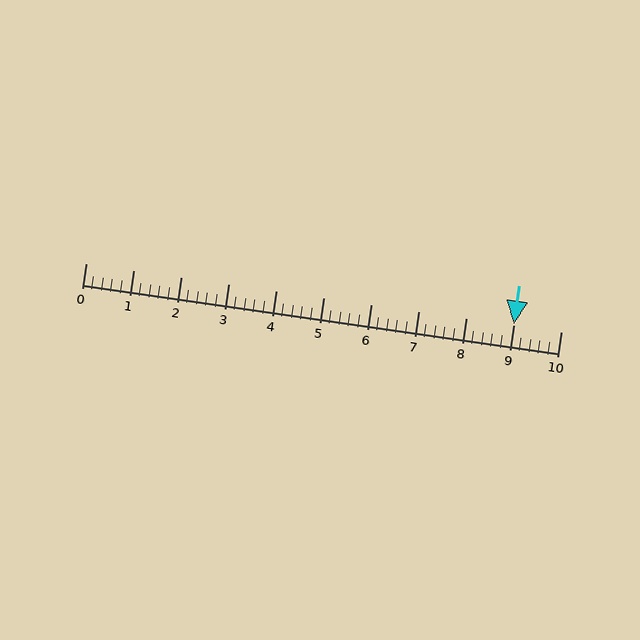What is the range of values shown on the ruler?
The ruler shows values from 0 to 10.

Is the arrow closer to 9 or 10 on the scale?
The arrow is closer to 9.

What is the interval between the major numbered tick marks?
The major tick marks are spaced 1 units apart.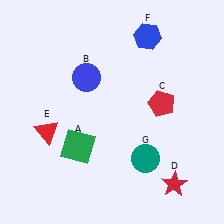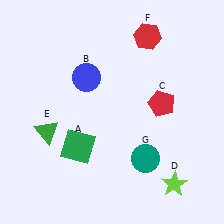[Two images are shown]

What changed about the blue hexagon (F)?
In Image 1, F is blue. In Image 2, it changed to red.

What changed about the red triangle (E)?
In Image 1, E is red. In Image 2, it changed to green.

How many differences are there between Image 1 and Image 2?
There are 3 differences between the two images.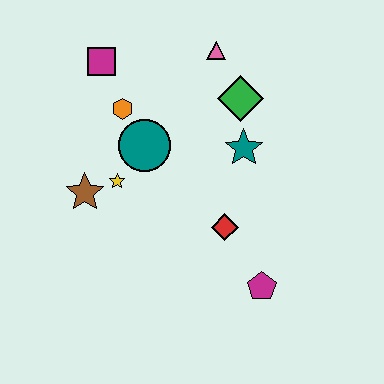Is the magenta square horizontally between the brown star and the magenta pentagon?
Yes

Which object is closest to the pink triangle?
The green diamond is closest to the pink triangle.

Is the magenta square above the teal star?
Yes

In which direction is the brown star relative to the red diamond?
The brown star is to the left of the red diamond.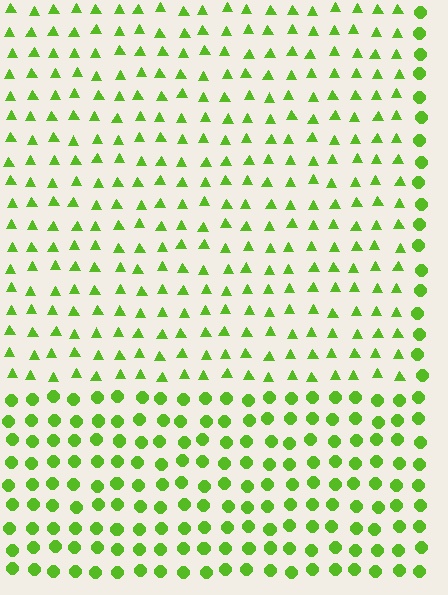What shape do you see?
I see a rectangle.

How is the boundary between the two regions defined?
The boundary is defined by a change in element shape: triangles inside vs. circles outside. All elements share the same color and spacing.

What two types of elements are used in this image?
The image uses triangles inside the rectangle region and circles outside it.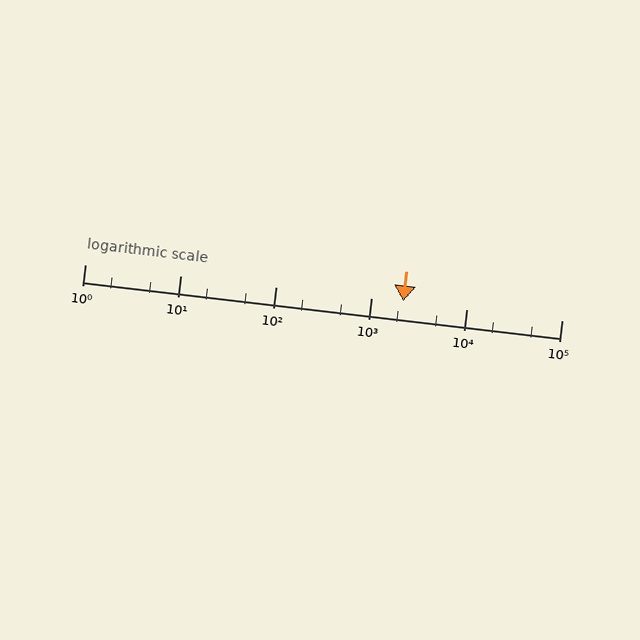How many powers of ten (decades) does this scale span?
The scale spans 5 decades, from 1 to 100000.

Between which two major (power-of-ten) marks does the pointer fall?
The pointer is between 1000 and 10000.